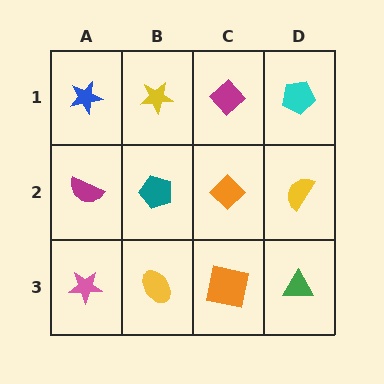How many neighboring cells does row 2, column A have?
3.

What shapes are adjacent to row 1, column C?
An orange diamond (row 2, column C), a yellow star (row 1, column B), a cyan pentagon (row 1, column D).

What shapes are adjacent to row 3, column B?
A teal pentagon (row 2, column B), a pink star (row 3, column A), an orange square (row 3, column C).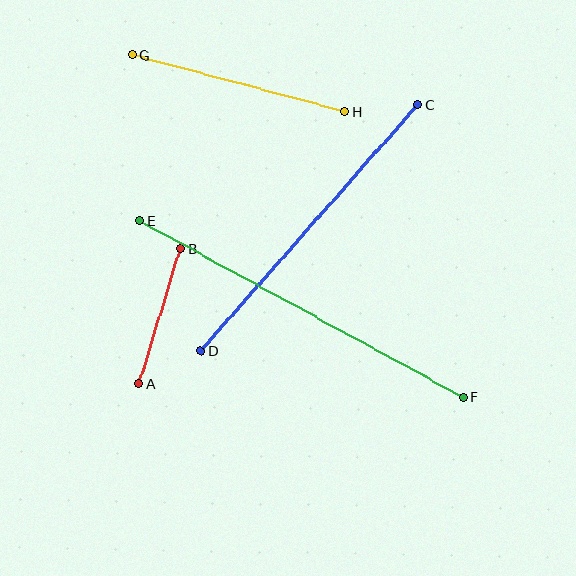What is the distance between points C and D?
The distance is approximately 328 pixels.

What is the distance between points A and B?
The distance is approximately 141 pixels.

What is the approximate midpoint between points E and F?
The midpoint is at approximately (302, 309) pixels.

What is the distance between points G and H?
The distance is approximately 220 pixels.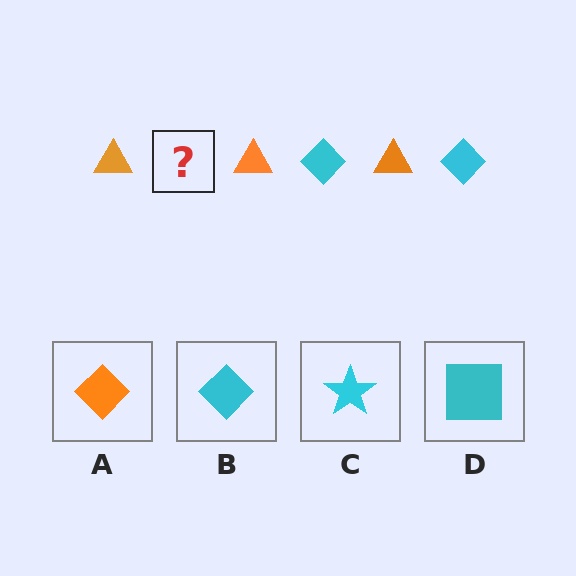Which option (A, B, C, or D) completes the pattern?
B.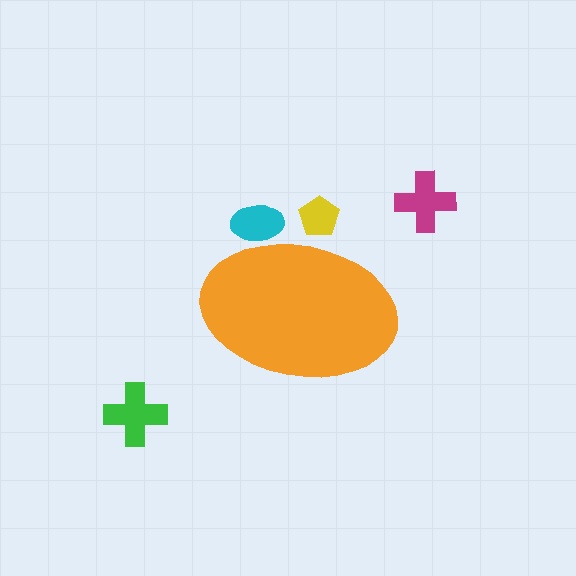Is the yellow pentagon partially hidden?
Yes, the yellow pentagon is partially hidden behind the orange ellipse.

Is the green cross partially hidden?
No, the green cross is fully visible.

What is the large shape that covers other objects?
An orange ellipse.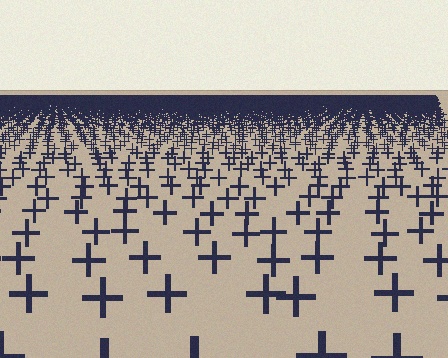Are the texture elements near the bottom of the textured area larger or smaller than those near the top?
Larger. Near the bottom, elements are closer to the viewer and appear at a bigger on-screen size.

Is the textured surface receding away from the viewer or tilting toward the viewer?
The surface is receding away from the viewer. Texture elements get smaller and denser toward the top.